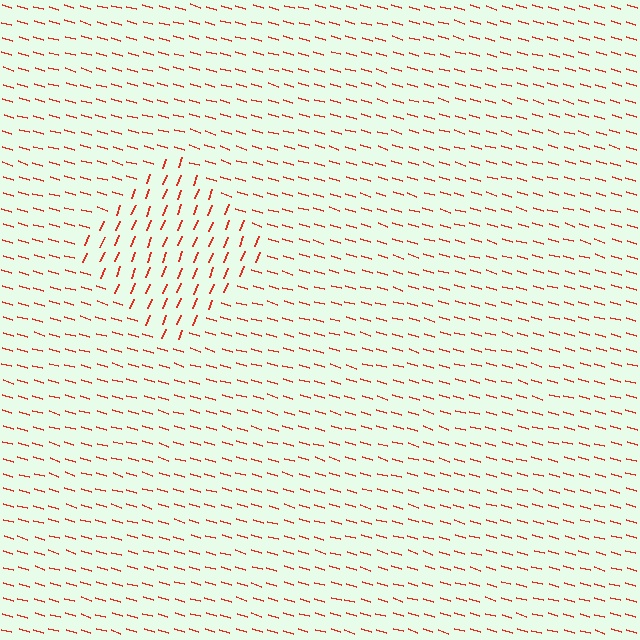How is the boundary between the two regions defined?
The boundary is defined purely by a change in line orientation (approximately 86 degrees difference). All lines are the same color and thickness.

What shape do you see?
I see a diamond.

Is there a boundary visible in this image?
Yes, there is a texture boundary formed by a change in line orientation.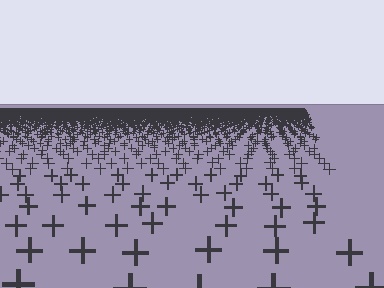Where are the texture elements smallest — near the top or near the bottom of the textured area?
Near the top.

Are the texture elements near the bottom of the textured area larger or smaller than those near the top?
Larger. Near the bottom, elements are closer to the viewer and appear at a bigger on-screen size.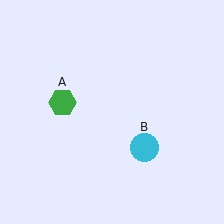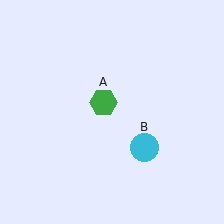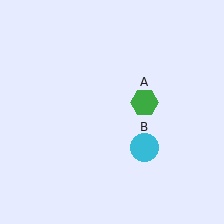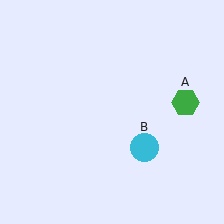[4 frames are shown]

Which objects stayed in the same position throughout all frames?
Cyan circle (object B) remained stationary.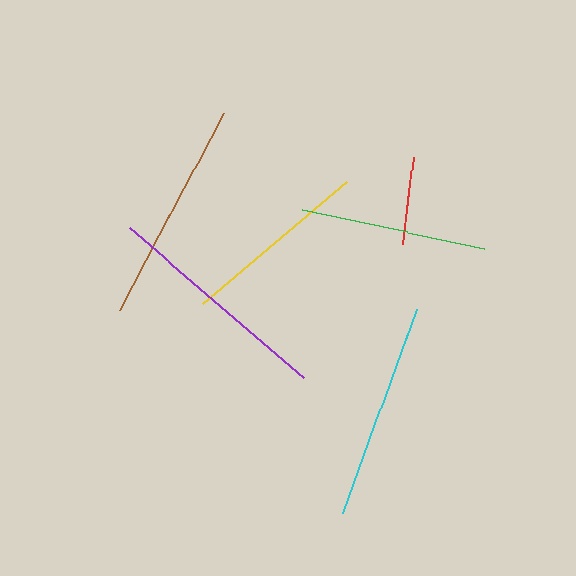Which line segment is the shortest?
The red line is the shortest at approximately 89 pixels.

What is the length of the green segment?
The green segment is approximately 186 pixels long.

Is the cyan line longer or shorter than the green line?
The cyan line is longer than the green line.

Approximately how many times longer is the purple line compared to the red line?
The purple line is approximately 2.6 times the length of the red line.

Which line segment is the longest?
The purple line is the longest at approximately 229 pixels.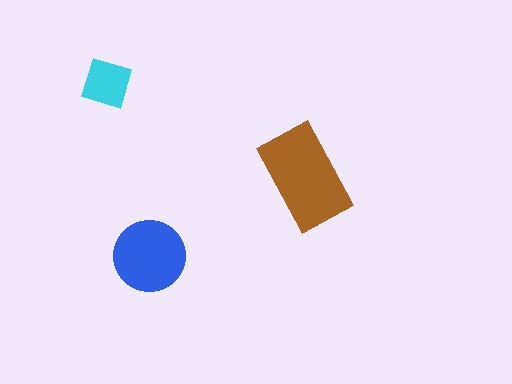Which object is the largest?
The brown rectangle.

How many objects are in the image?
There are 3 objects in the image.